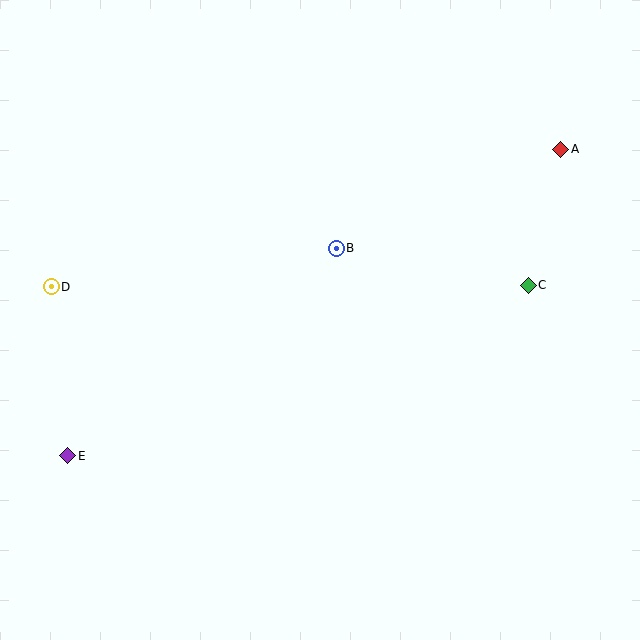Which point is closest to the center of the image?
Point B at (336, 248) is closest to the center.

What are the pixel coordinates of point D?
Point D is at (51, 287).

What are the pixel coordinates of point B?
Point B is at (336, 248).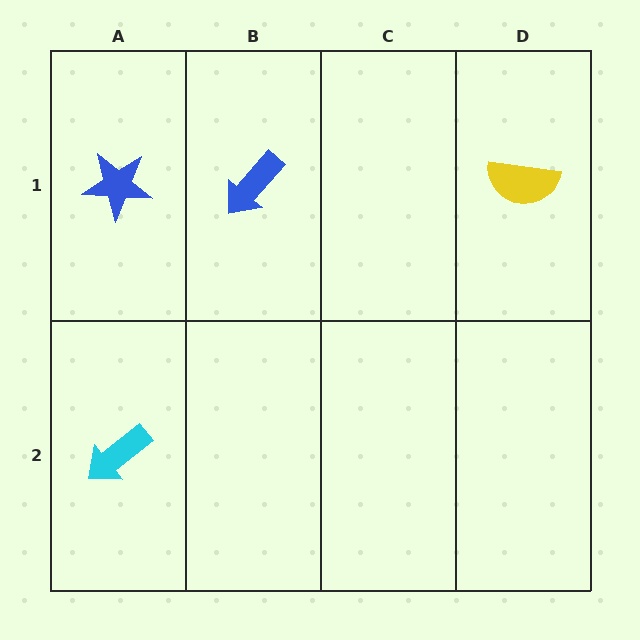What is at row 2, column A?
A cyan arrow.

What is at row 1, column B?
A blue arrow.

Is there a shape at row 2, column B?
No, that cell is empty.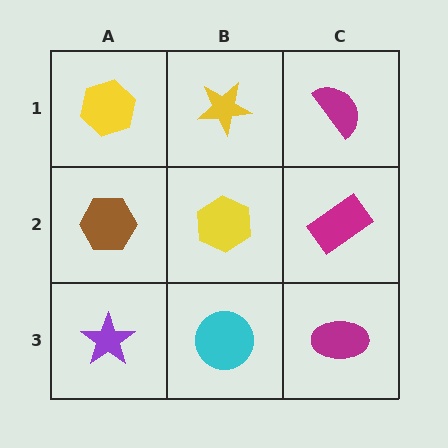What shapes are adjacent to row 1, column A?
A brown hexagon (row 2, column A), a yellow star (row 1, column B).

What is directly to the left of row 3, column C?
A cyan circle.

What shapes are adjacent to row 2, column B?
A yellow star (row 1, column B), a cyan circle (row 3, column B), a brown hexagon (row 2, column A), a magenta rectangle (row 2, column C).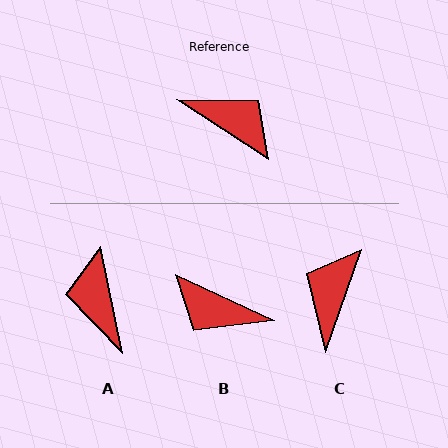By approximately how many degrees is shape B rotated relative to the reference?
Approximately 172 degrees clockwise.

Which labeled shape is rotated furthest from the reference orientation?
B, about 172 degrees away.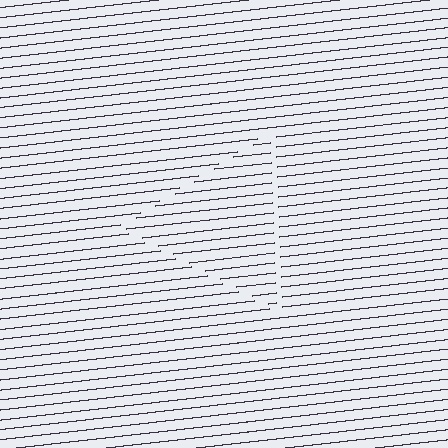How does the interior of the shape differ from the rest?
The interior of the shape contains the same grating, shifted by half a period — the contour is defined by the phase discontinuity where line-ends from the inner and outer gratings abut.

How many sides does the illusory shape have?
3 sides — the line-ends trace a triangle.